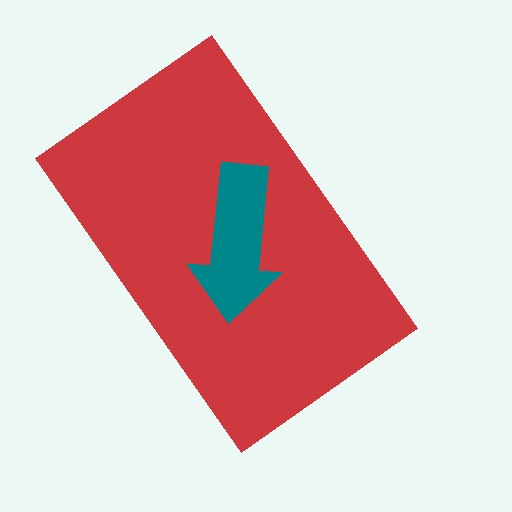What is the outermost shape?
The red rectangle.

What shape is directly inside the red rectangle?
The teal arrow.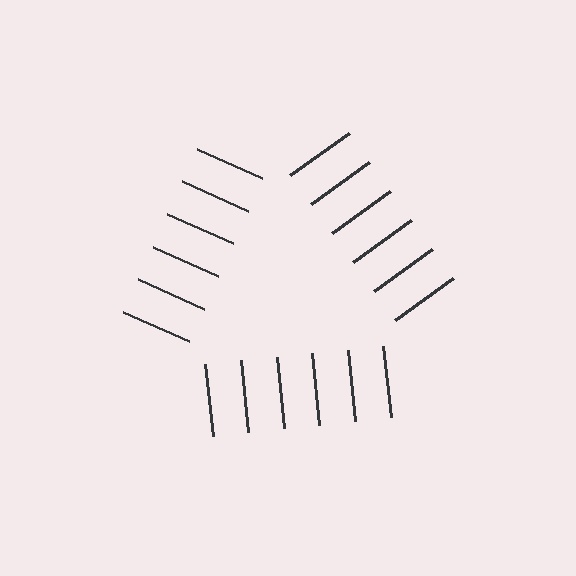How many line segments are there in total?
18 — 6 along each of the 3 edges.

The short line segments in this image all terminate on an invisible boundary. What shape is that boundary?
An illusory triangle — the line segments terminate on its edges but no continuous stroke is drawn.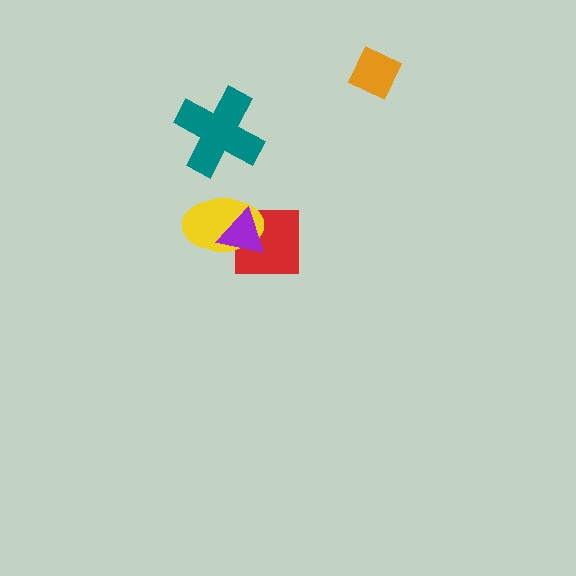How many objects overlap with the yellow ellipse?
2 objects overlap with the yellow ellipse.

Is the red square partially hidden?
Yes, it is partially covered by another shape.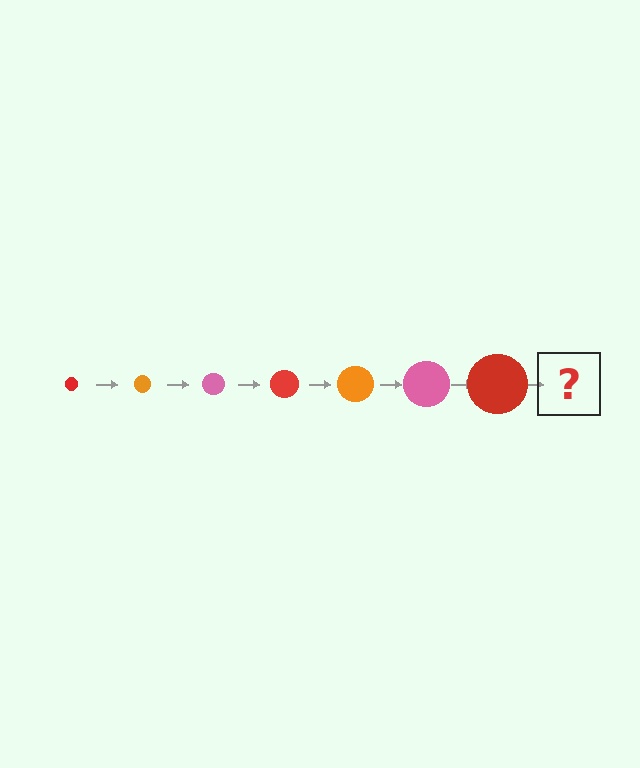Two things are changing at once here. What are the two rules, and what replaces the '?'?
The two rules are that the circle grows larger each step and the color cycles through red, orange, and pink. The '?' should be an orange circle, larger than the previous one.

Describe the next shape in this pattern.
It should be an orange circle, larger than the previous one.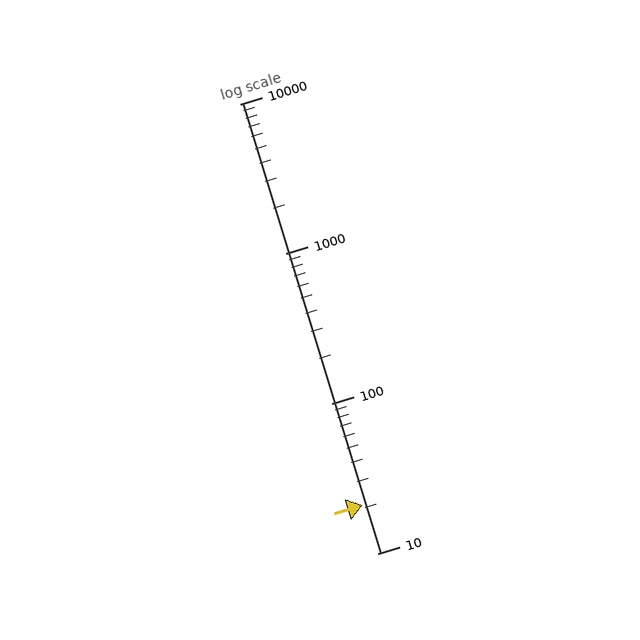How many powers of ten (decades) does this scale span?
The scale spans 3 decades, from 10 to 10000.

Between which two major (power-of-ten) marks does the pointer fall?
The pointer is between 10 and 100.